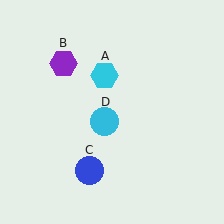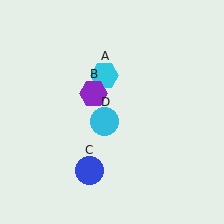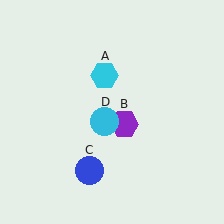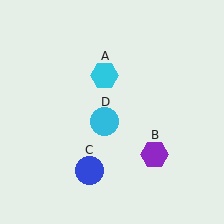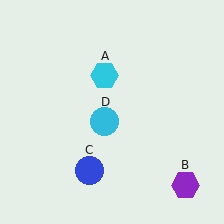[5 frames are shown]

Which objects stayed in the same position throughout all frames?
Cyan hexagon (object A) and blue circle (object C) and cyan circle (object D) remained stationary.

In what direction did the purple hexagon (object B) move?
The purple hexagon (object B) moved down and to the right.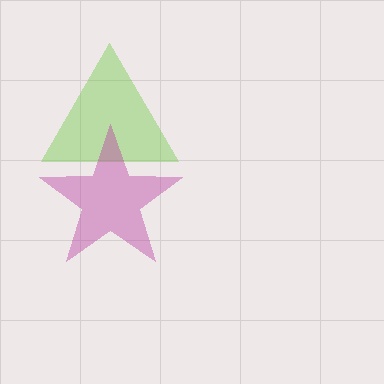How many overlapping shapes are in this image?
There are 2 overlapping shapes in the image.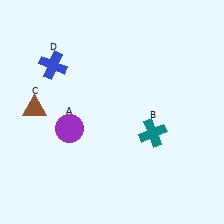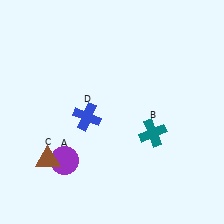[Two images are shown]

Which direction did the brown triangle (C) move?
The brown triangle (C) moved down.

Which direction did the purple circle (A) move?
The purple circle (A) moved down.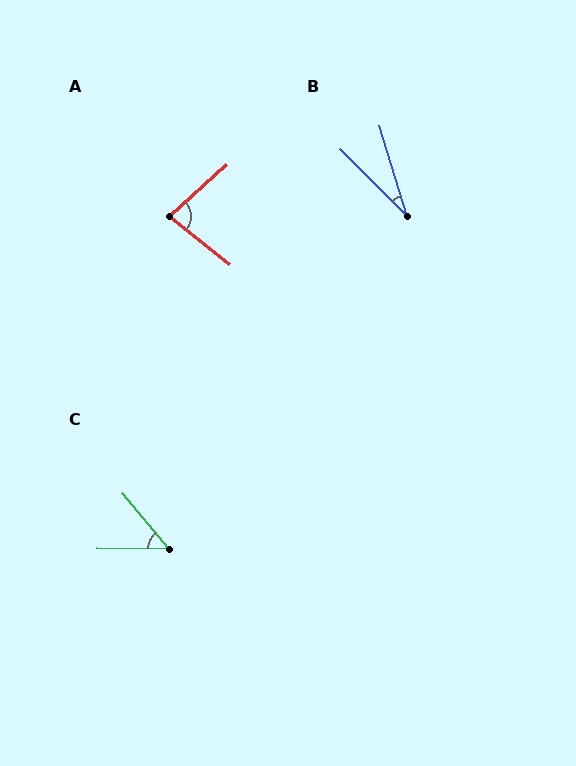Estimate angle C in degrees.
Approximately 49 degrees.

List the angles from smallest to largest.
B (28°), C (49°), A (81°).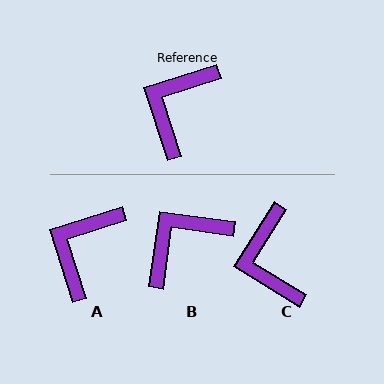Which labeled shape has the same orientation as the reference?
A.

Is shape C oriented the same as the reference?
No, it is off by about 41 degrees.